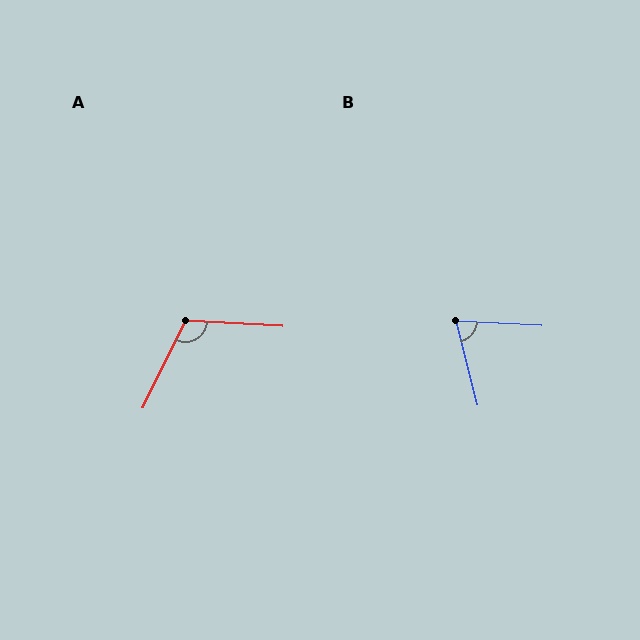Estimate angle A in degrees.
Approximately 112 degrees.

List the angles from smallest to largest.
B (73°), A (112°).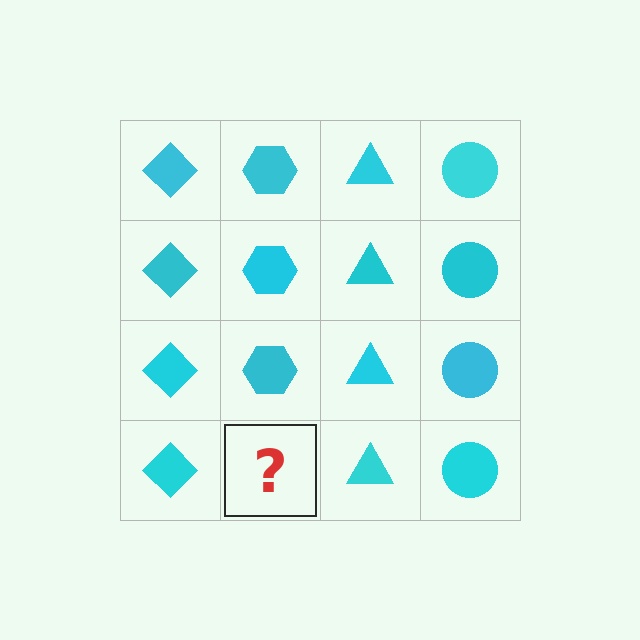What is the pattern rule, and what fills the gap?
The rule is that each column has a consistent shape. The gap should be filled with a cyan hexagon.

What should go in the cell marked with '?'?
The missing cell should contain a cyan hexagon.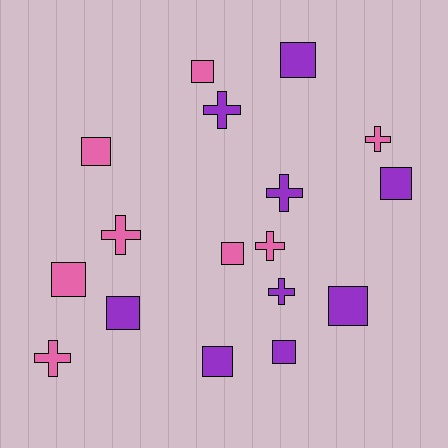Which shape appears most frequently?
Square, with 10 objects.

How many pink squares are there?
There are 4 pink squares.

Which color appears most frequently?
Purple, with 9 objects.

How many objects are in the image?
There are 17 objects.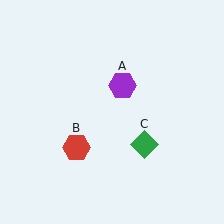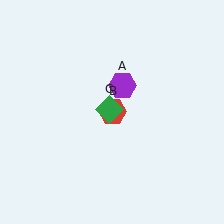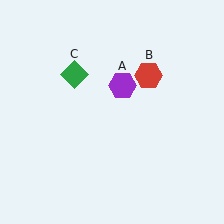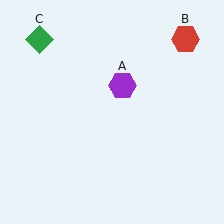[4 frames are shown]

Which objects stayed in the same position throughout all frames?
Purple hexagon (object A) remained stationary.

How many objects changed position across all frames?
2 objects changed position: red hexagon (object B), green diamond (object C).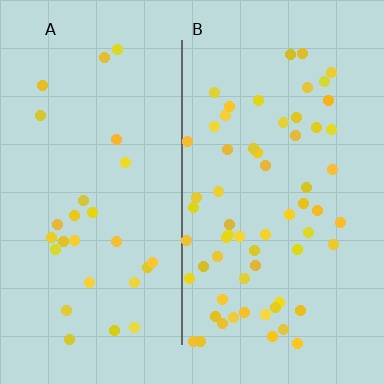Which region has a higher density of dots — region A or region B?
B (the right).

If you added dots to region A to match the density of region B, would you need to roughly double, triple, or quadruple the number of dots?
Approximately double.